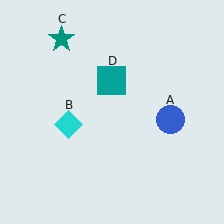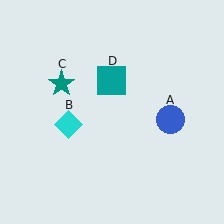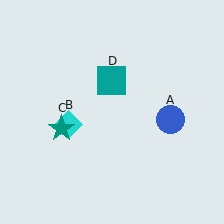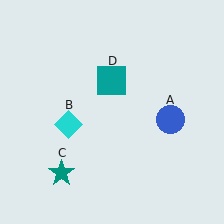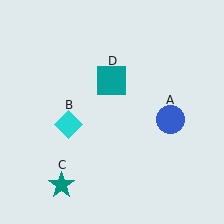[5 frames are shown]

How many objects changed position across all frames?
1 object changed position: teal star (object C).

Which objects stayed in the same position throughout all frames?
Blue circle (object A) and cyan diamond (object B) and teal square (object D) remained stationary.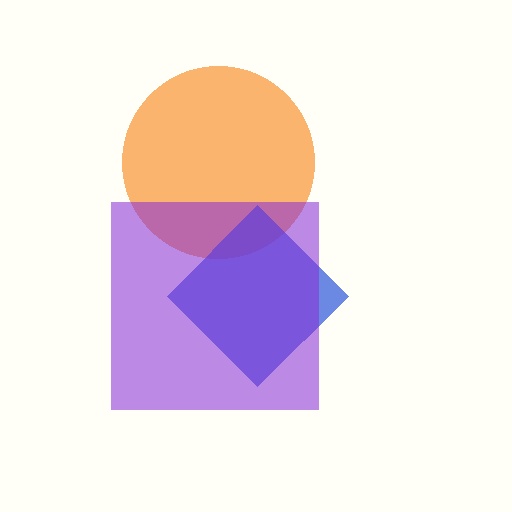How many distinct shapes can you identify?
There are 3 distinct shapes: an orange circle, a blue diamond, a purple square.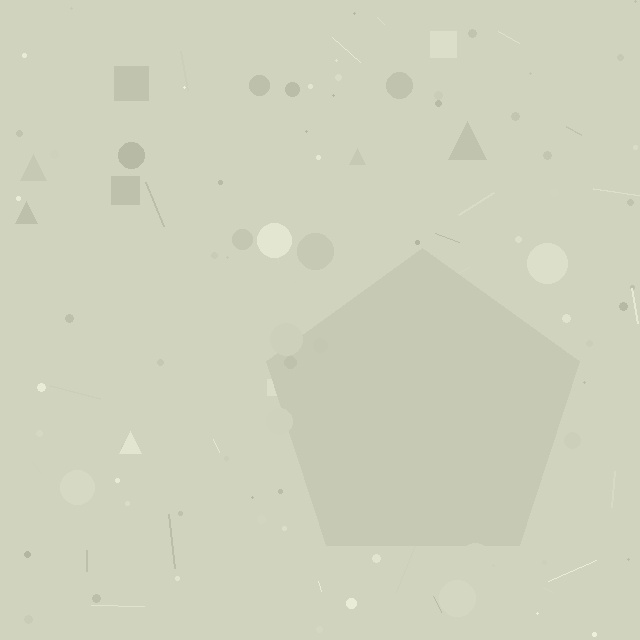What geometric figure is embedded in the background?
A pentagon is embedded in the background.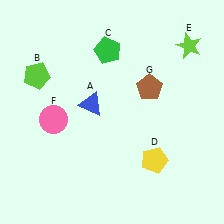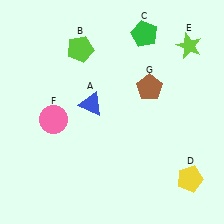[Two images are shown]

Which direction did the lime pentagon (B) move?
The lime pentagon (B) moved right.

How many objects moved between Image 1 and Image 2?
3 objects moved between the two images.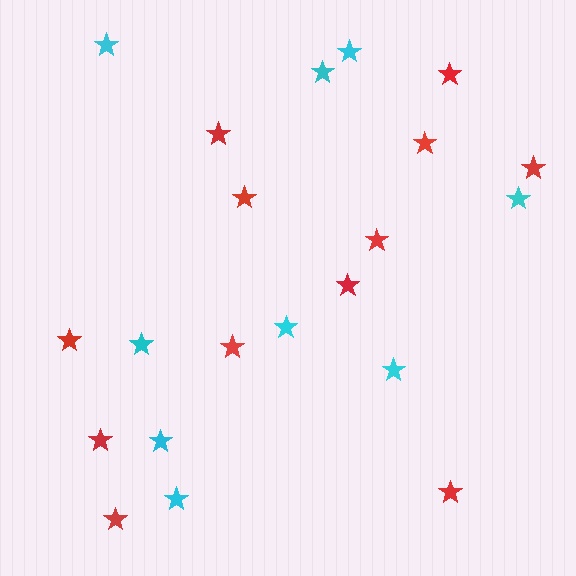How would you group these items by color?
There are 2 groups: one group of cyan stars (9) and one group of red stars (12).